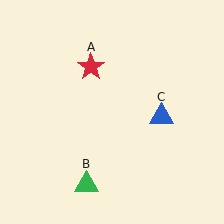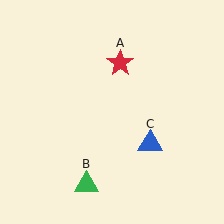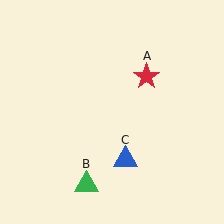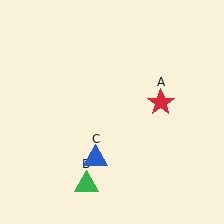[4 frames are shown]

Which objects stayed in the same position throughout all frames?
Green triangle (object B) remained stationary.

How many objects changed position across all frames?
2 objects changed position: red star (object A), blue triangle (object C).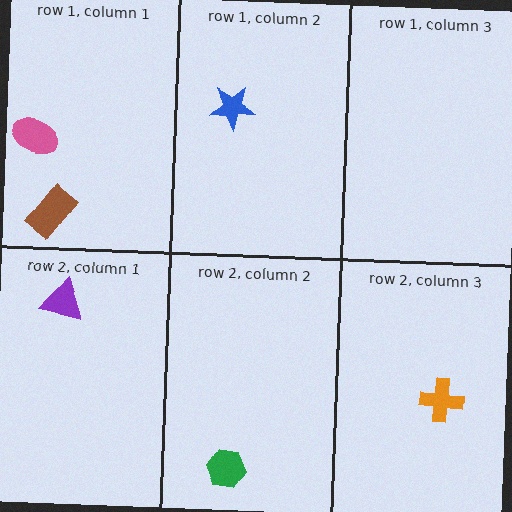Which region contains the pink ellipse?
The row 1, column 1 region.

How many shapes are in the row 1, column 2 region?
1.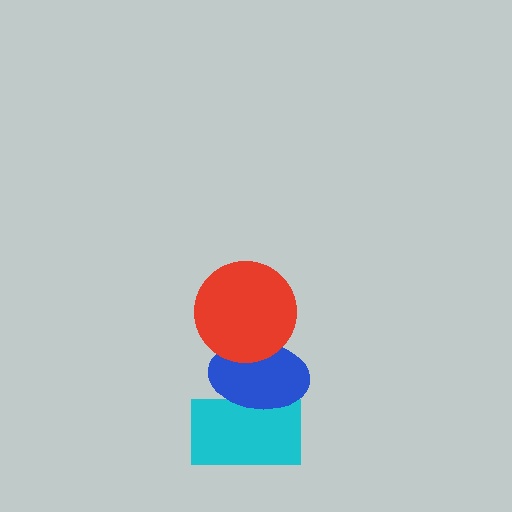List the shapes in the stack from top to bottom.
From top to bottom: the red circle, the blue ellipse, the cyan rectangle.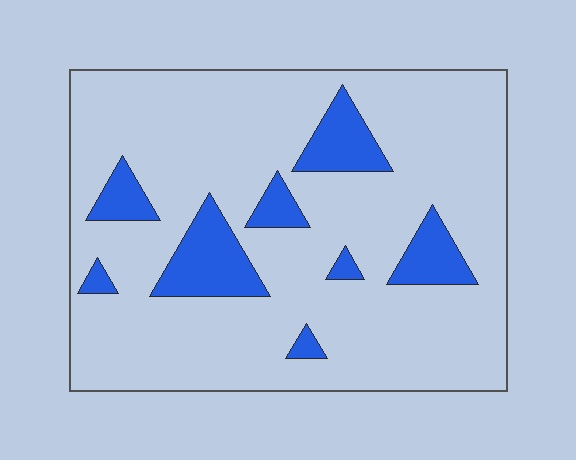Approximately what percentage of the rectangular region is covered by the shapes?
Approximately 15%.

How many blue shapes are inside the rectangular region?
8.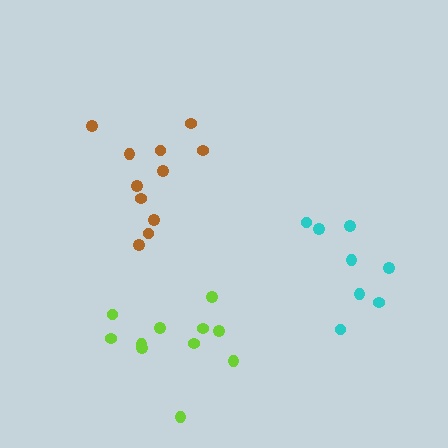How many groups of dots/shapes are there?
There are 3 groups.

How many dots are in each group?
Group 1: 11 dots, Group 2: 11 dots, Group 3: 8 dots (30 total).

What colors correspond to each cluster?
The clusters are colored: lime, brown, cyan.